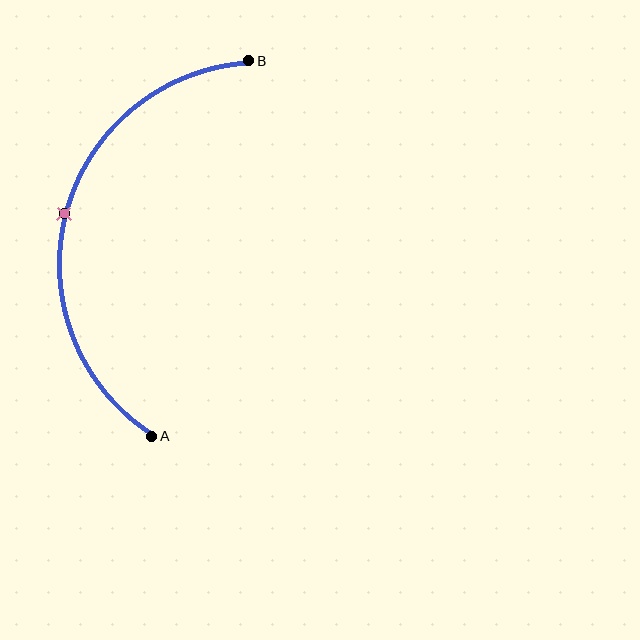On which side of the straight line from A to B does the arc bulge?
The arc bulges to the left of the straight line connecting A and B.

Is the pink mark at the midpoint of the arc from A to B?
Yes. The pink mark lies on the arc at equal arc-length from both A and B — it is the arc midpoint.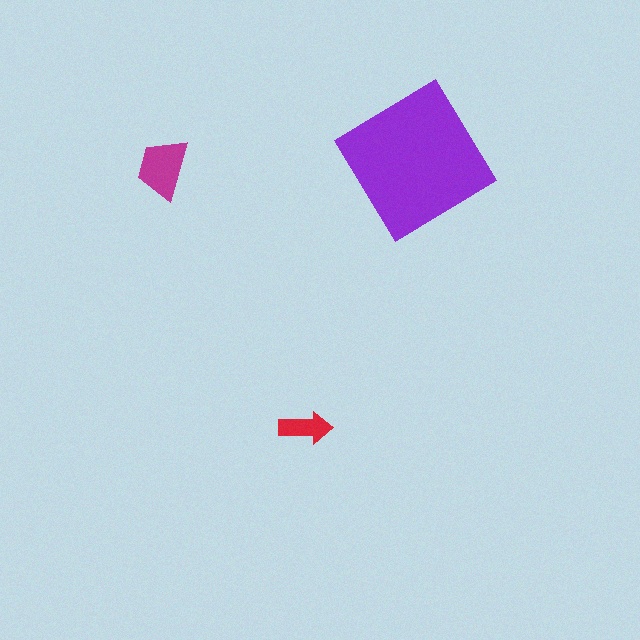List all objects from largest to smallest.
The purple diamond, the magenta trapezoid, the red arrow.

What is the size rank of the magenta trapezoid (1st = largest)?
2nd.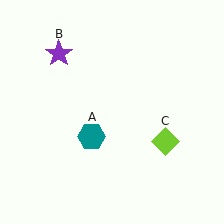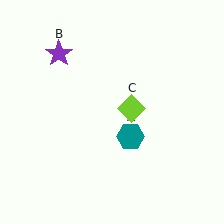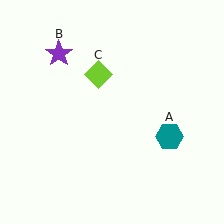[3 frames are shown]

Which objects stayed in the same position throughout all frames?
Purple star (object B) remained stationary.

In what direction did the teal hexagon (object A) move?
The teal hexagon (object A) moved right.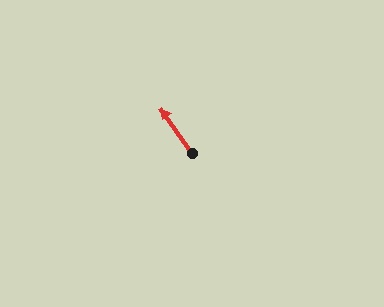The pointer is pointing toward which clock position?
Roughly 11 o'clock.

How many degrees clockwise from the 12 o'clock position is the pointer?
Approximately 325 degrees.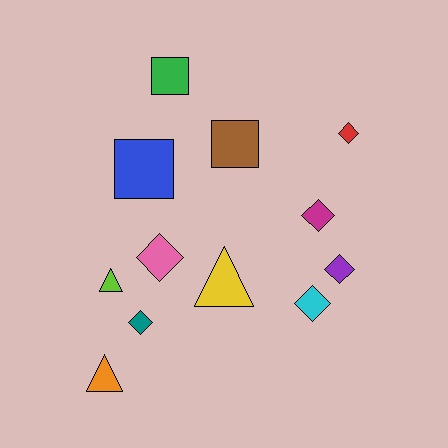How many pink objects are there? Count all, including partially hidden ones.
There is 1 pink object.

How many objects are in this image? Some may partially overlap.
There are 12 objects.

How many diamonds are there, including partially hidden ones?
There are 6 diamonds.